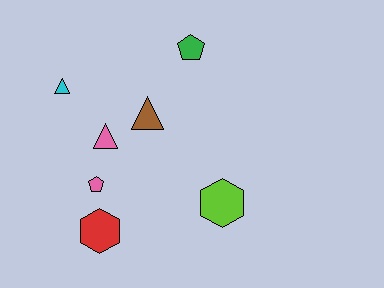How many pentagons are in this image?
There are 2 pentagons.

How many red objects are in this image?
There is 1 red object.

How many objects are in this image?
There are 7 objects.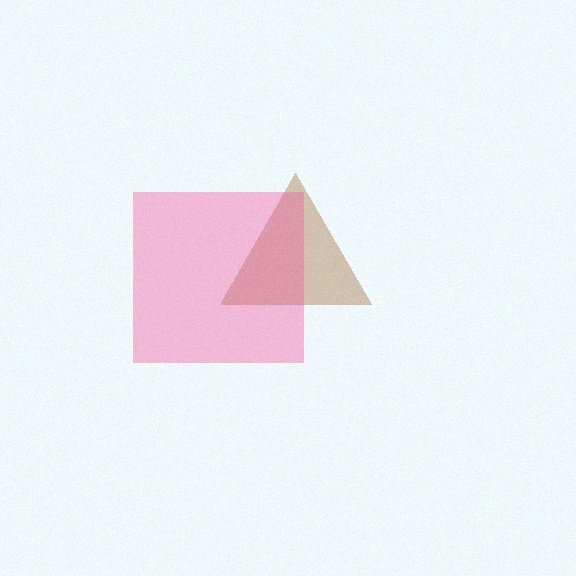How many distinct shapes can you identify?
There are 2 distinct shapes: a brown triangle, a pink square.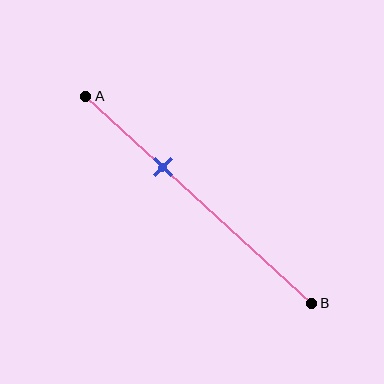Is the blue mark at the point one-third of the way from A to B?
Yes, the mark is approximately at the one-third point.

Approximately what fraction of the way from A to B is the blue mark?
The blue mark is approximately 35% of the way from A to B.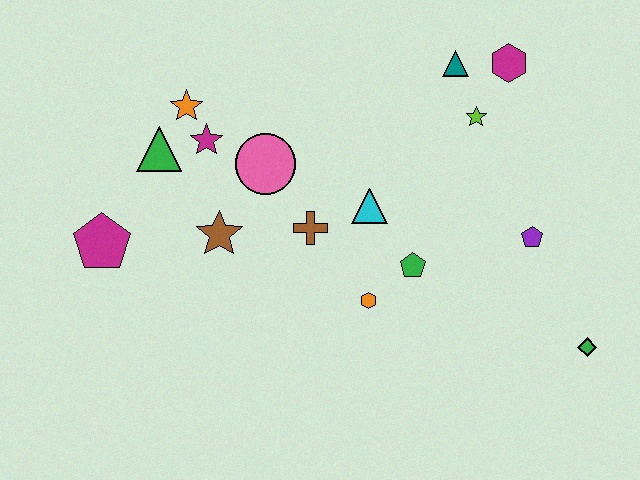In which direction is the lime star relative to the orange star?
The lime star is to the right of the orange star.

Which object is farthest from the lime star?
The magenta pentagon is farthest from the lime star.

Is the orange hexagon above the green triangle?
No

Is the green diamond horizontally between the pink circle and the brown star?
No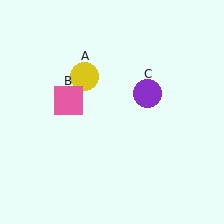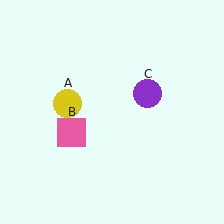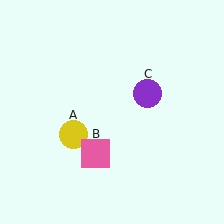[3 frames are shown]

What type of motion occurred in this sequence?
The yellow circle (object A), pink square (object B) rotated counterclockwise around the center of the scene.